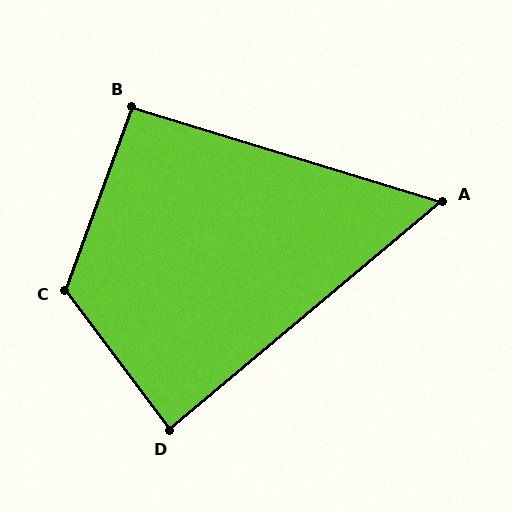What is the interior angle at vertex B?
Approximately 93 degrees (approximately right).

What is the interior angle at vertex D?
Approximately 87 degrees (approximately right).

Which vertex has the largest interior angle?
C, at approximately 123 degrees.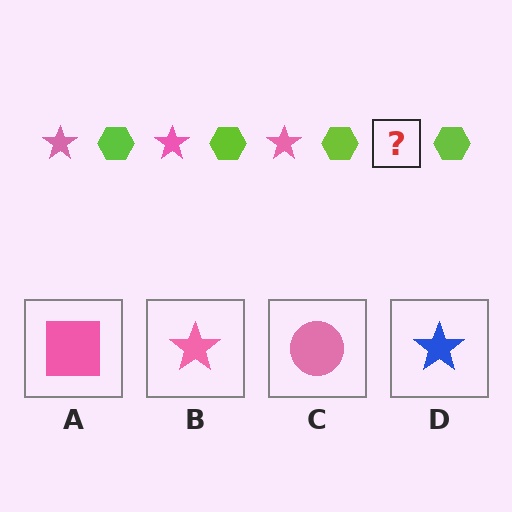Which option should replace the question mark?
Option B.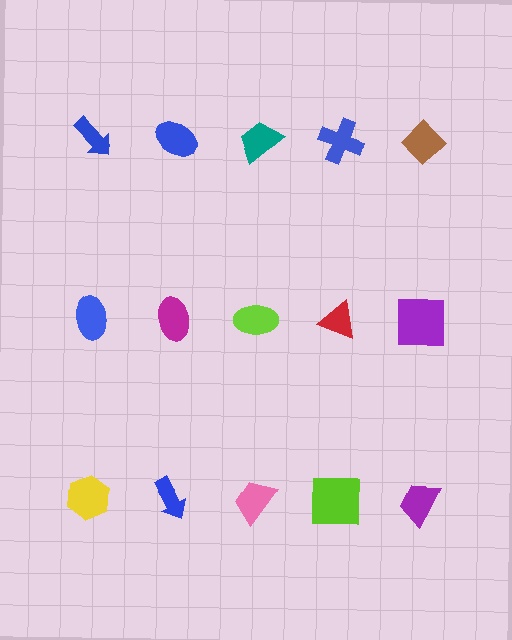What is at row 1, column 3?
A teal trapezoid.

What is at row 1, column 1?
A blue arrow.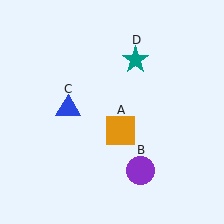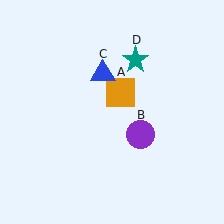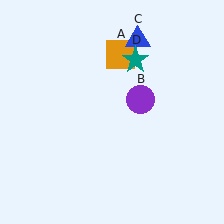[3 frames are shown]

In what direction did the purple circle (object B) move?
The purple circle (object B) moved up.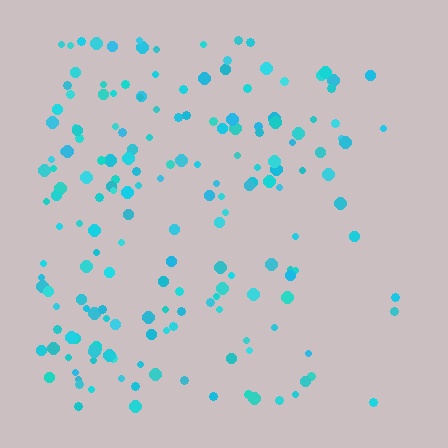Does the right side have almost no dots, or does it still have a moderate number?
Still a moderate number, just noticeably fewer than the left.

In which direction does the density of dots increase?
From right to left, with the left side densest.